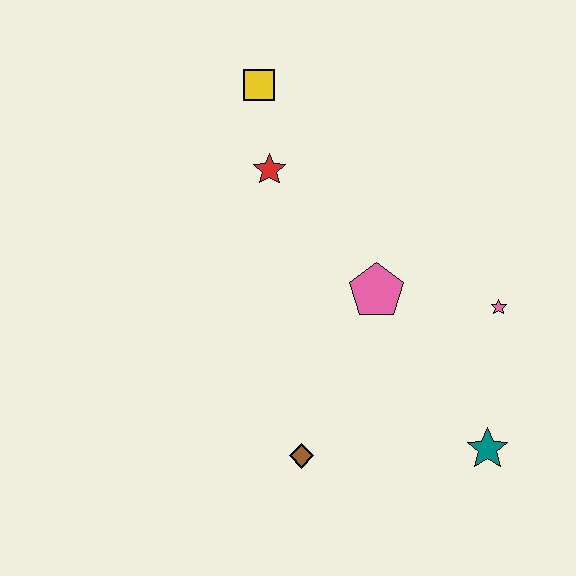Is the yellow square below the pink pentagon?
No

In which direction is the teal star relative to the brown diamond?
The teal star is to the right of the brown diamond.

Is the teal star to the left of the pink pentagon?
No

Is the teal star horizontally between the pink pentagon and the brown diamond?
No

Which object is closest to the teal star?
The pink star is closest to the teal star.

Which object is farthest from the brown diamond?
The yellow square is farthest from the brown diamond.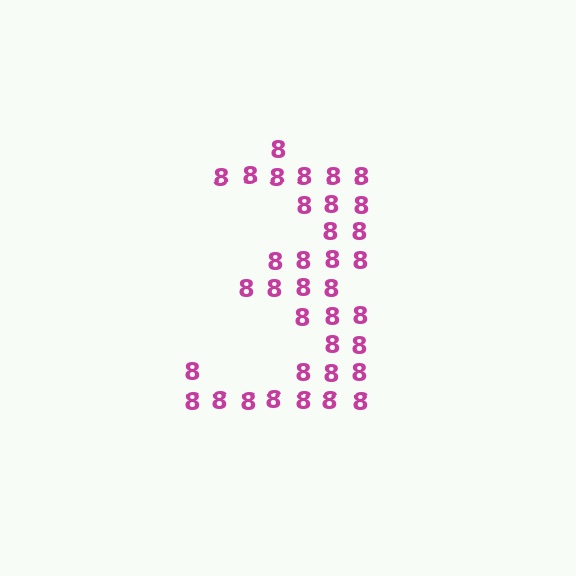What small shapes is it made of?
It is made of small digit 8's.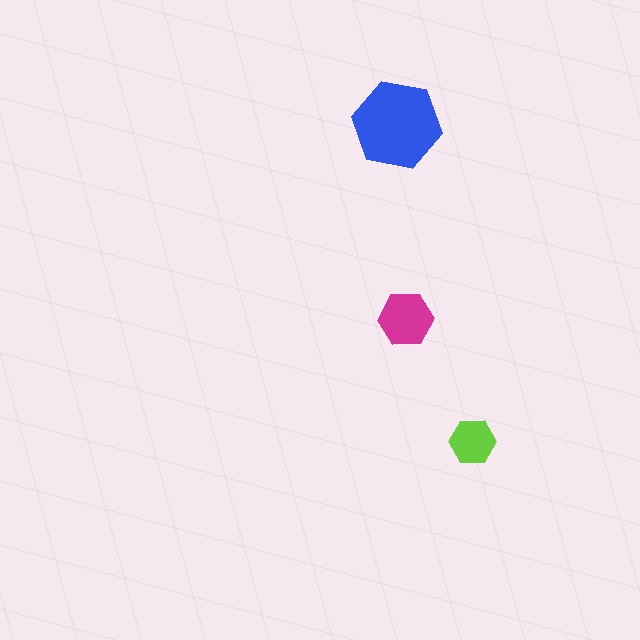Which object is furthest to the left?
The blue hexagon is leftmost.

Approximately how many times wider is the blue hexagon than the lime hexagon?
About 2 times wider.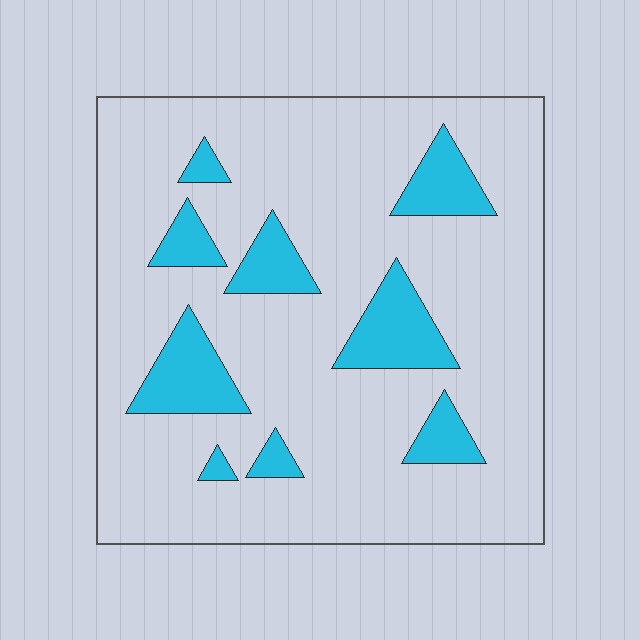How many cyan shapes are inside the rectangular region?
9.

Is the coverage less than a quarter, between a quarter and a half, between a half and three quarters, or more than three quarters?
Less than a quarter.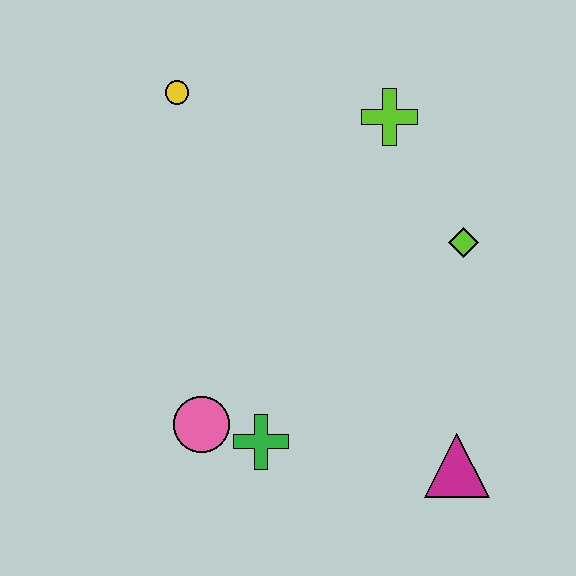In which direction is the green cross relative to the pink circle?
The green cross is to the right of the pink circle.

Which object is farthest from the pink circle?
The lime cross is farthest from the pink circle.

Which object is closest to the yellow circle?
The lime cross is closest to the yellow circle.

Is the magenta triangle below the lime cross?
Yes